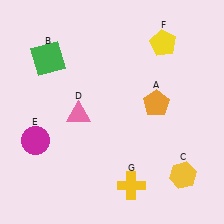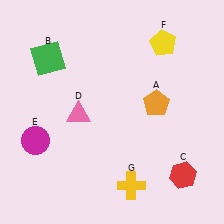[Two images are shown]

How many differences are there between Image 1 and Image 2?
There is 1 difference between the two images.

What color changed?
The hexagon (C) changed from yellow in Image 1 to red in Image 2.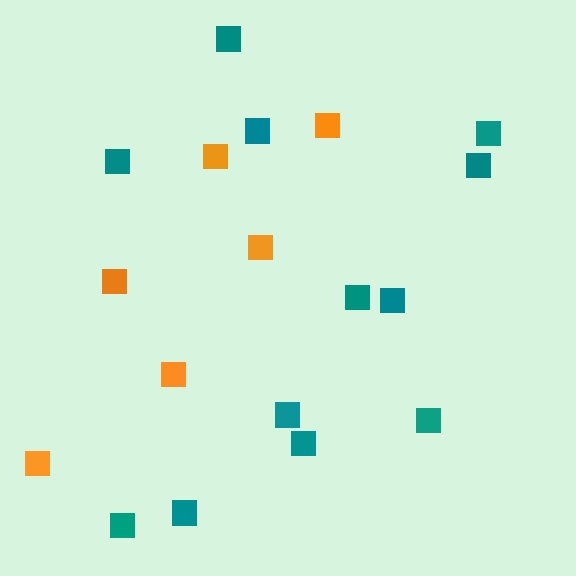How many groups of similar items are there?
There are 2 groups: one group of orange squares (6) and one group of teal squares (12).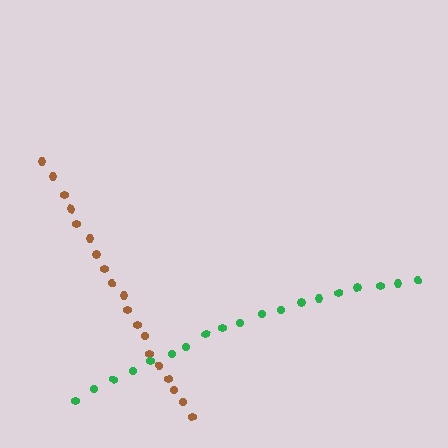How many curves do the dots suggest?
There are 2 distinct paths.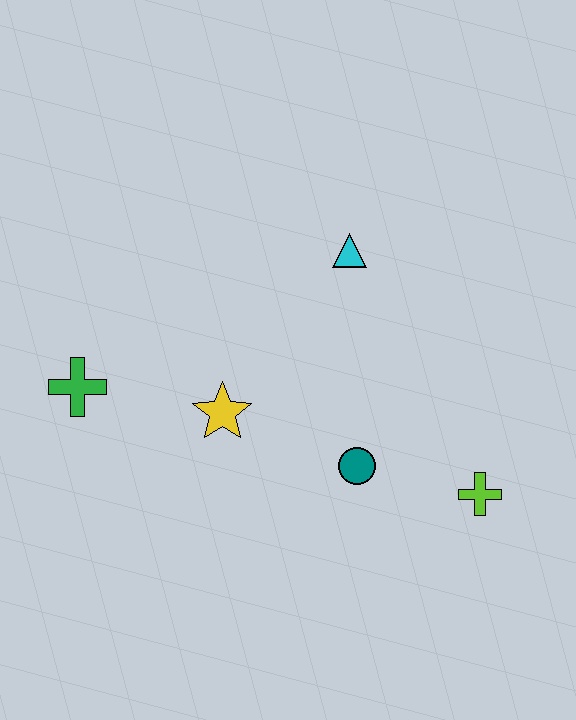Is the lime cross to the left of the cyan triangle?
No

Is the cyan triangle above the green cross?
Yes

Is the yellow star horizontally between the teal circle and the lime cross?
No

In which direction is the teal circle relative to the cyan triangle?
The teal circle is below the cyan triangle.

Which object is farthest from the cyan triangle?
The green cross is farthest from the cyan triangle.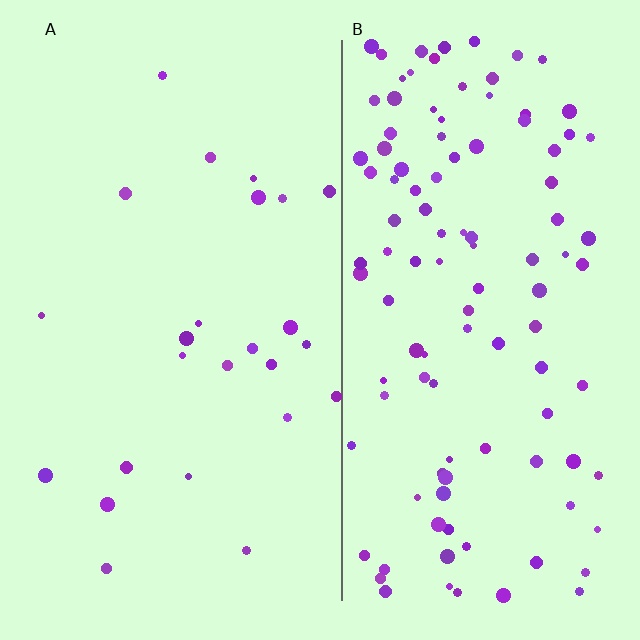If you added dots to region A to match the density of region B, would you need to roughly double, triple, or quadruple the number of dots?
Approximately quadruple.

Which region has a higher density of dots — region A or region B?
B (the right).